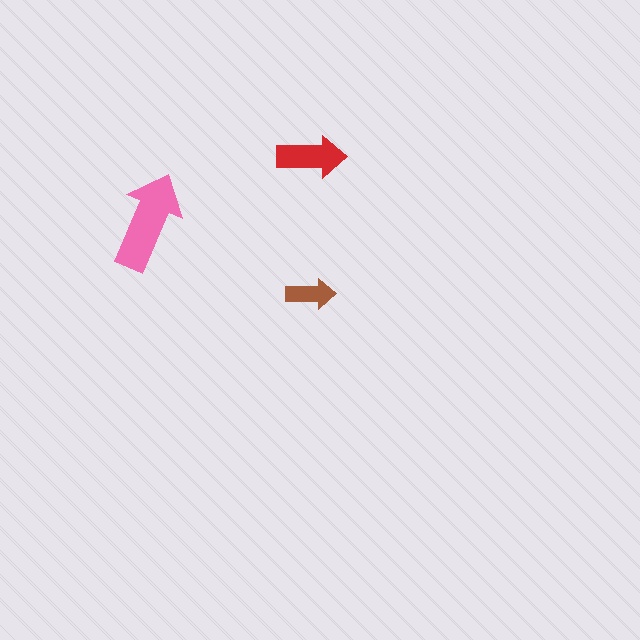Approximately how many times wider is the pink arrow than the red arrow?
About 1.5 times wider.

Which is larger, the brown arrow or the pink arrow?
The pink one.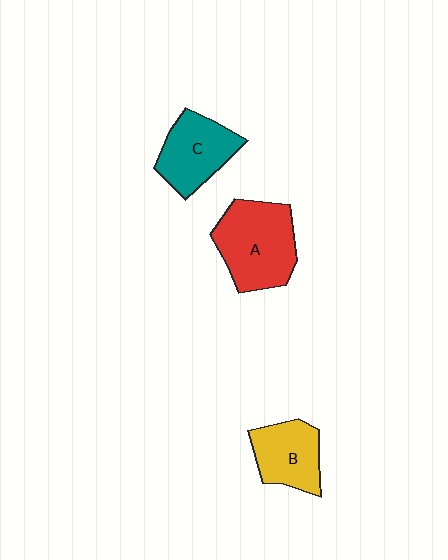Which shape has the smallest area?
Shape B (yellow).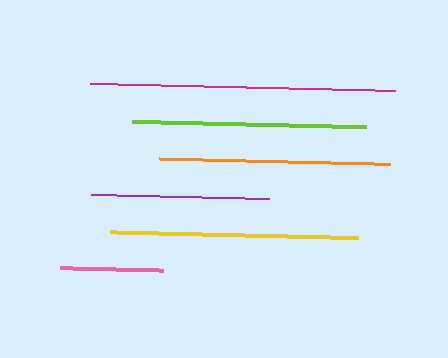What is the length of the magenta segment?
The magenta segment is approximately 306 pixels long.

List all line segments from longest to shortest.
From longest to shortest: magenta, yellow, lime, orange, purple, pink.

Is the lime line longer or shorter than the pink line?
The lime line is longer than the pink line.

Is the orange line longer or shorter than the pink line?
The orange line is longer than the pink line.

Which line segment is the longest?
The magenta line is the longest at approximately 306 pixels.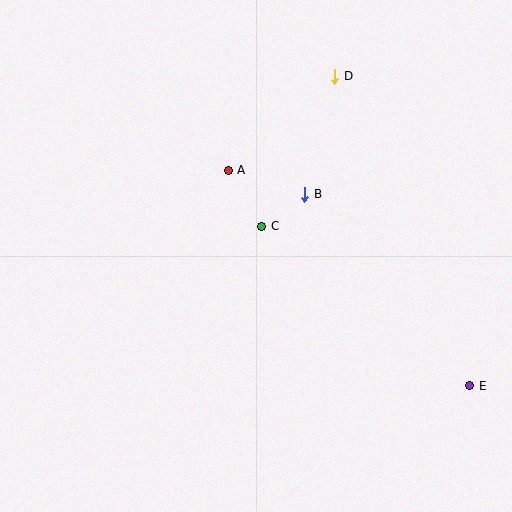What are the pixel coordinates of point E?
Point E is at (470, 386).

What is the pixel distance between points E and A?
The distance between E and A is 323 pixels.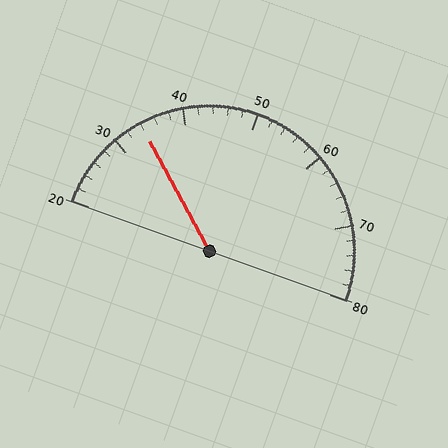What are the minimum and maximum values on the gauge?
The gauge ranges from 20 to 80.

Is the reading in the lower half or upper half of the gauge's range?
The reading is in the lower half of the range (20 to 80).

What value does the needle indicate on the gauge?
The needle indicates approximately 34.